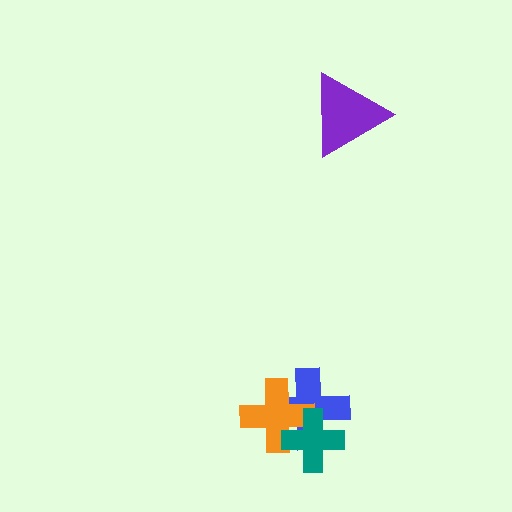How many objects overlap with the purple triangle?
0 objects overlap with the purple triangle.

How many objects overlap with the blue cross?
2 objects overlap with the blue cross.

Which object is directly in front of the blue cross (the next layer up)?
The orange cross is directly in front of the blue cross.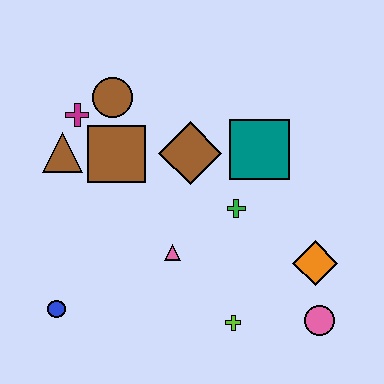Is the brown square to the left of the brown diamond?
Yes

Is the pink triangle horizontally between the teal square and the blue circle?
Yes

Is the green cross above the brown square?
No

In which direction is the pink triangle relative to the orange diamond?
The pink triangle is to the left of the orange diamond.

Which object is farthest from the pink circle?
The magenta cross is farthest from the pink circle.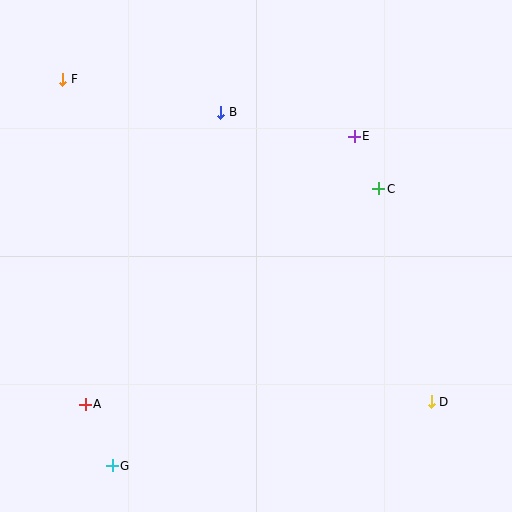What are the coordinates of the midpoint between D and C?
The midpoint between D and C is at (405, 295).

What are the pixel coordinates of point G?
Point G is at (112, 466).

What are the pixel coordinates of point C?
Point C is at (379, 189).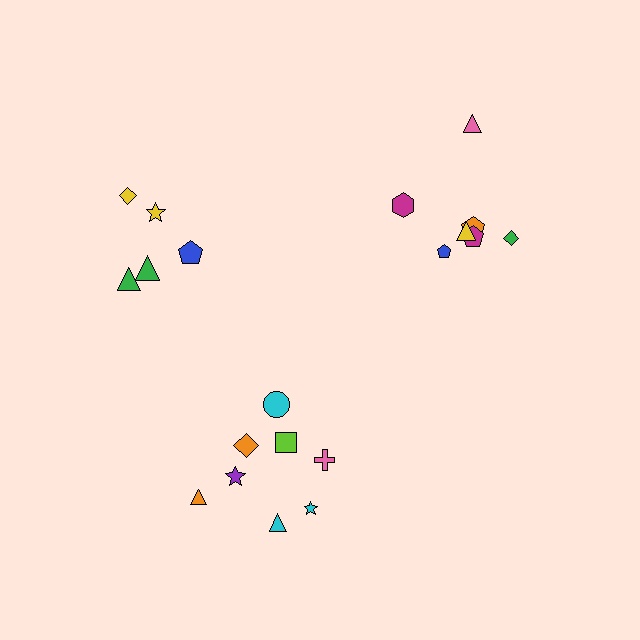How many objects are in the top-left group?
There are 5 objects.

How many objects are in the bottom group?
There are 8 objects.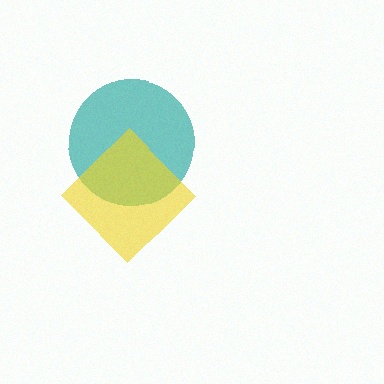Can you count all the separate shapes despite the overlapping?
Yes, there are 2 separate shapes.